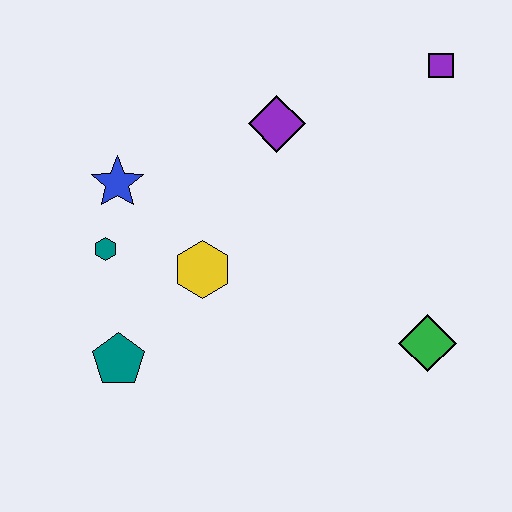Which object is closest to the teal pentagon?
The teal hexagon is closest to the teal pentagon.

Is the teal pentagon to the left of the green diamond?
Yes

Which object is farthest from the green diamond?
The blue star is farthest from the green diamond.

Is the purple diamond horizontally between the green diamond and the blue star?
Yes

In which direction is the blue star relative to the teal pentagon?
The blue star is above the teal pentagon.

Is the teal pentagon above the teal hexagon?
No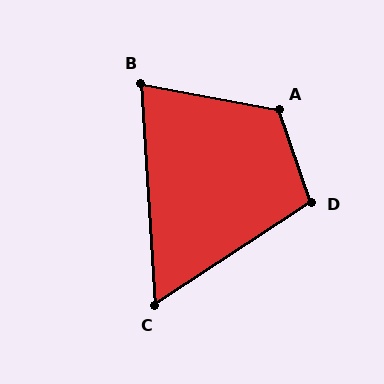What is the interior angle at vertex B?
Approximately 76 degrees (acute).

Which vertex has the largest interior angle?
A, at approximately 120 degrees.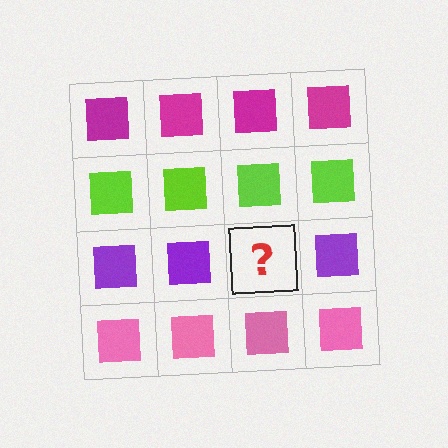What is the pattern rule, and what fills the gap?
The rule is that each row has a consistent color. The gap should be filled with a purple square.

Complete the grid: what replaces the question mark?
The question mark should be replaced with a purple square.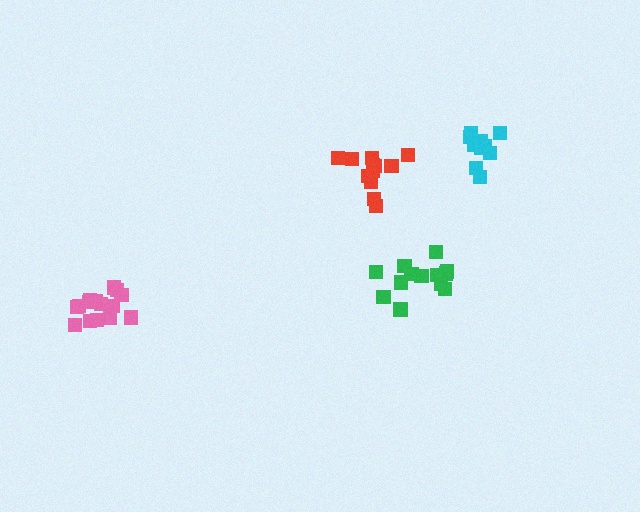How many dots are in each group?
Group 1: 10 dots, Group 2: 13 dots, Group 3: 12 dots, Group 4: 15 dots (50 total).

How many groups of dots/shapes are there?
There are 4 groups.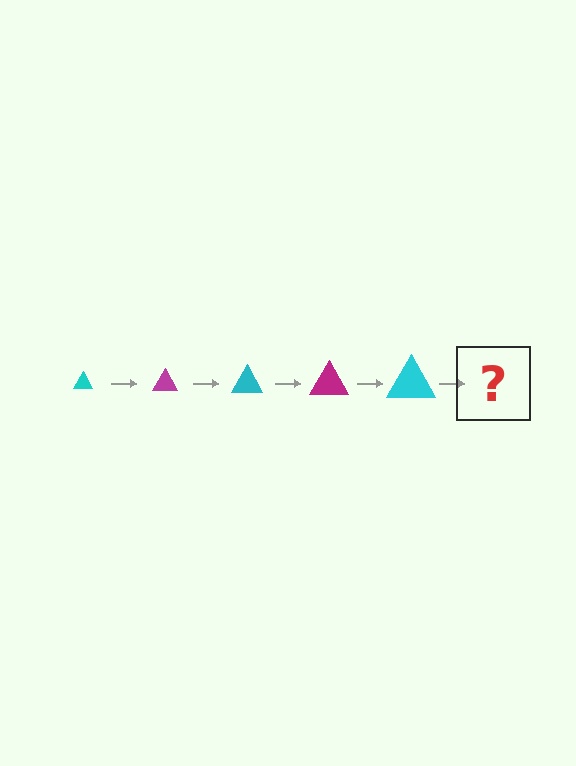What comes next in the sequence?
The next element should be a magenta triangle, larger than the previous one.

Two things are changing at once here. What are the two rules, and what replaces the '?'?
The two rules are that the triangle grows larger each step and the color cycles through cyan and magenta. The '?' should be a magenta triangle, larger than the previous one.